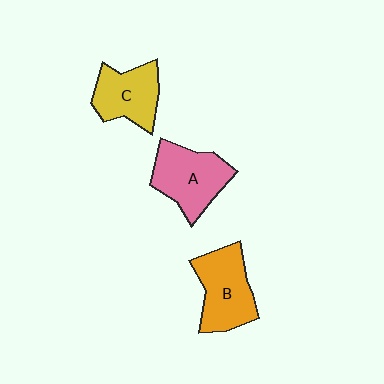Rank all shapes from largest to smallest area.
From largest to smallest: A (pink), B (orange), C (yellow).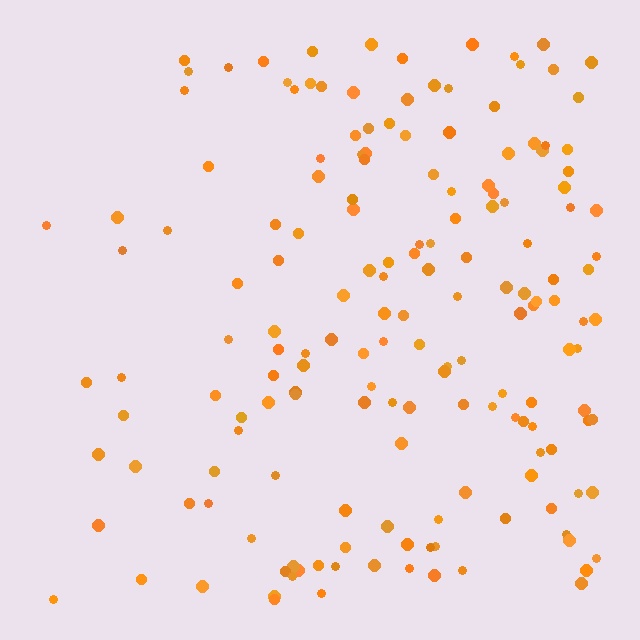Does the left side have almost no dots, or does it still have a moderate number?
Still a moderate number, just noticeably fewer than the right.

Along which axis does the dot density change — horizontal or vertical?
Horizontal.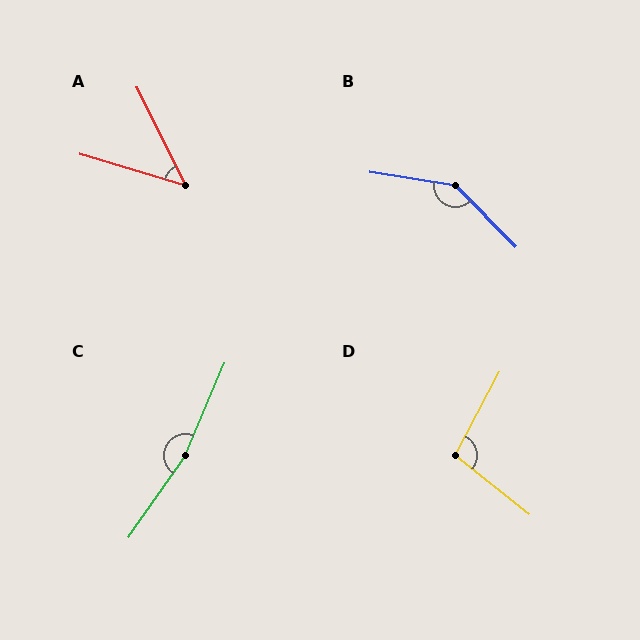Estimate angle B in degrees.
Approximately 144 degrees.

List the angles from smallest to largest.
A (47°), D (101°), B (144°), C (168°).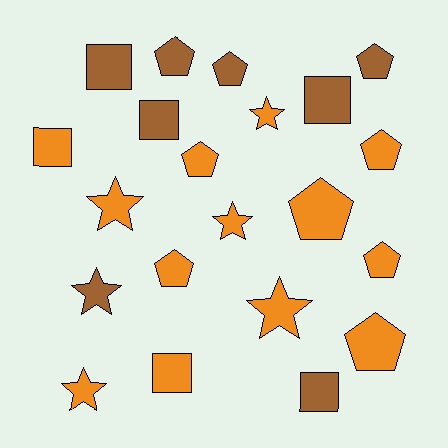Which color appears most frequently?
Orange, with 13 objects.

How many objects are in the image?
There are 21 objects.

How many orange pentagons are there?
There are 6 orange pentagons.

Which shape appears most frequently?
Pentagon, with 9 objects.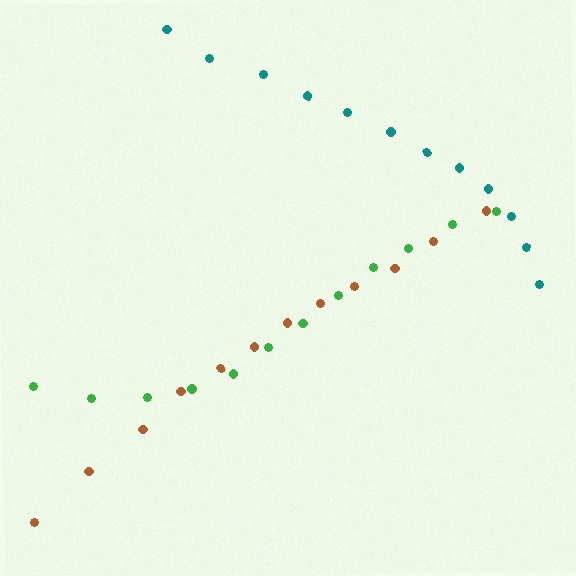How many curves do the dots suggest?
There are 3 distinct paths.